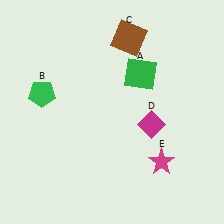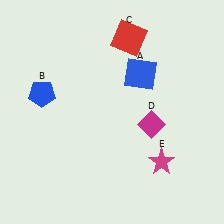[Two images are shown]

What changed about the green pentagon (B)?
In Image 1, B is green. In Image 2, it changed to blue.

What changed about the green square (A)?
In Image 1, A is green. In Image 2, it changed to blue.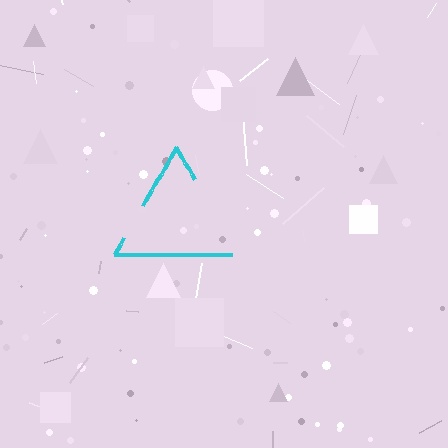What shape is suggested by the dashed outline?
The dashed outline suggests a triangle.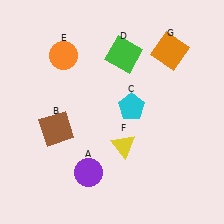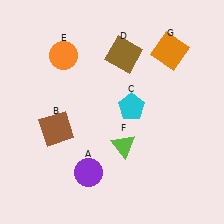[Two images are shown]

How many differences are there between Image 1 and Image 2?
There are 2 differences between the two images.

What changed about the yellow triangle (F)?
In Image 1, F is yellow. In Image 2, it changed to lime.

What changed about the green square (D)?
In Image 1, D is green. In Image 2, it changed to brown.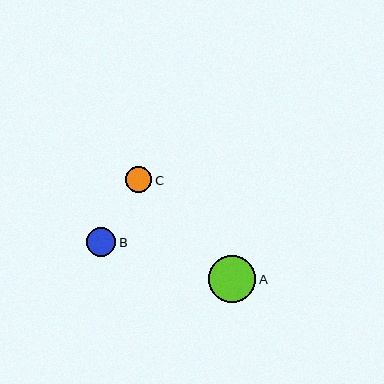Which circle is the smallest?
Circle C is the smallest with a size of approximately 26 pixels.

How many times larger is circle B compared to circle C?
Circle B is approximately 1.1 times the size of circle C.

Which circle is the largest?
Circle A is the largest with a size of approximately 47 pixels.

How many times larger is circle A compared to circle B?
Circle A is approximately 1.6 times the size of circle B.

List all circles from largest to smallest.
From largest to smallest: A, B, C.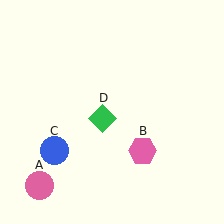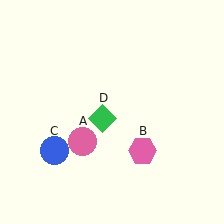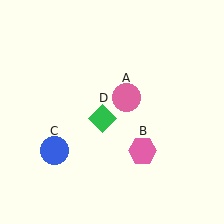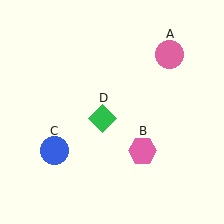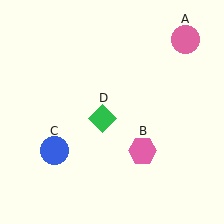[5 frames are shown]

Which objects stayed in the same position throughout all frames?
Pink hexagon (object B) and blue circle (object C) and green diamond (object D) remained stationary.